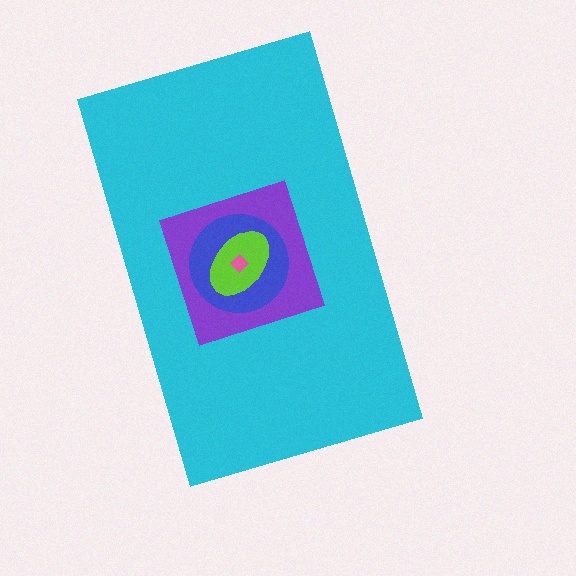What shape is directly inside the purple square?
The blue circle.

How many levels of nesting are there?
5.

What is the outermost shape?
The cyan rectangle.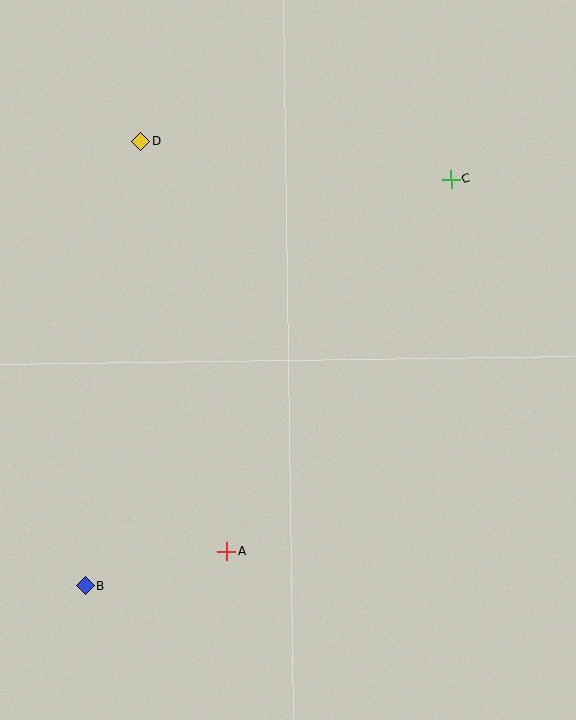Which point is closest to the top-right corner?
Point C is closest to the top-right corner.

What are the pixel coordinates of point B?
Point B is at (86, 586).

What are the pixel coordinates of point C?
Point C is at (451, 179).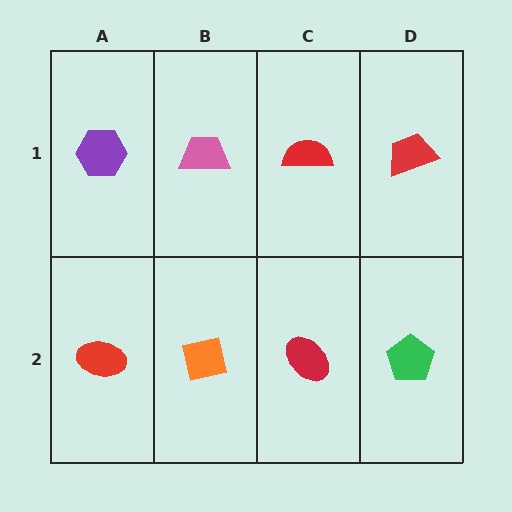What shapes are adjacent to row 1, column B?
An orange square (row 2, column B), a purple hexagon (row 1, column A), a red semicircle (row 1, column C).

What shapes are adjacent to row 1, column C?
A red ellipse (row 2, column C), a pink trapezoid (row 1, column B), a red trapezoid (row 1, column D).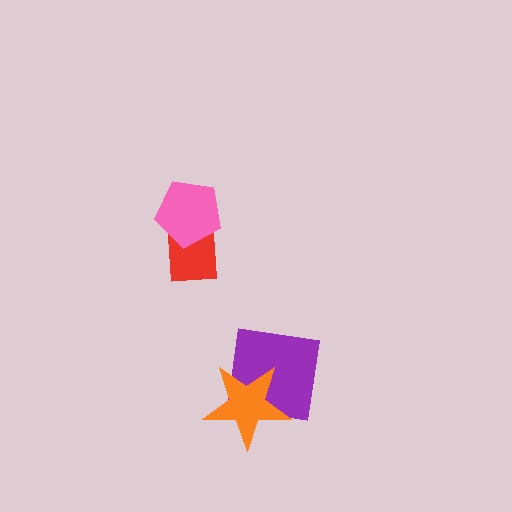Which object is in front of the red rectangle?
The pink pentagon is in front of the red rectangle.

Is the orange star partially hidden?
No, no other shape covers it.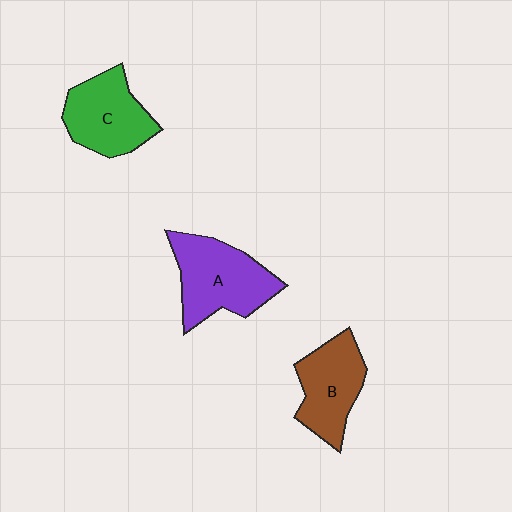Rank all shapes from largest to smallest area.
From largest to smallest: A (purple), C (green), B (brown).